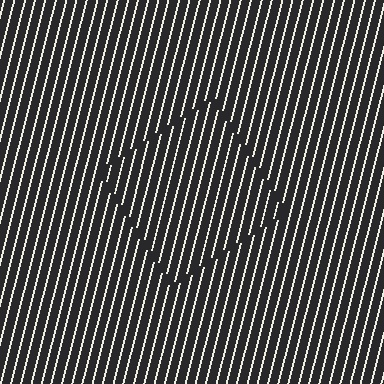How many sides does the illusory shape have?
4 sides — the line-ends trace a square.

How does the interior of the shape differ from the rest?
The interior of the shape contains the same grating, shifted by half a period — the contour is defined by the phase discontinuity where line-ends from the inner and outer gratings abut.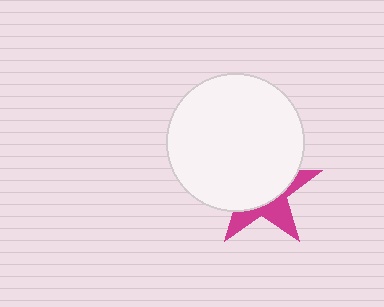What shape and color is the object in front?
The object in front is a white circle.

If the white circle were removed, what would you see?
You would see the complete magenta star.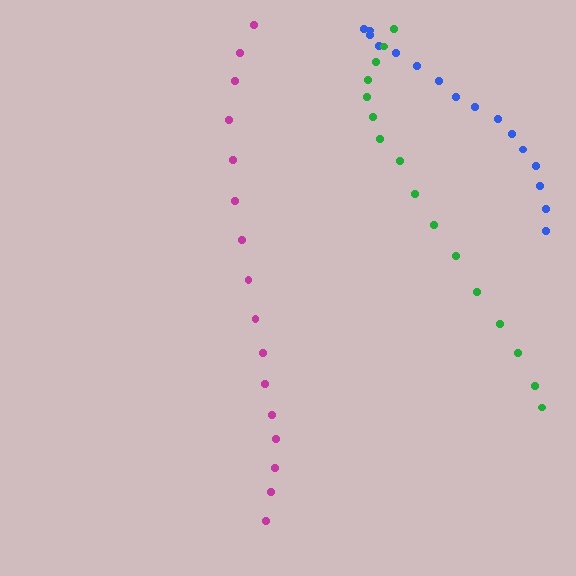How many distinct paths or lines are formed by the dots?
There are 3 distinct paths.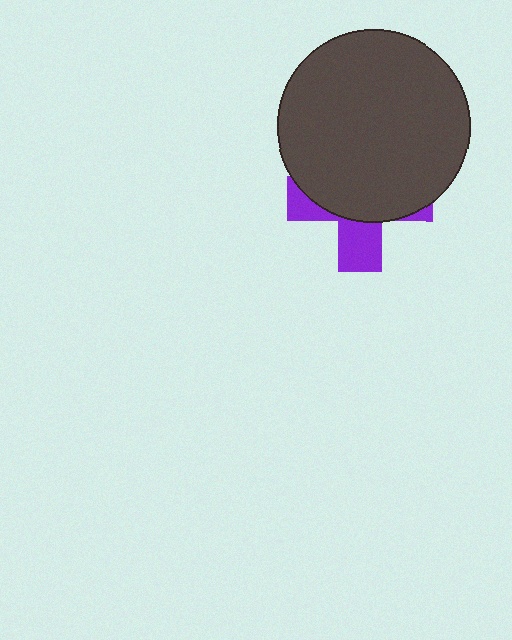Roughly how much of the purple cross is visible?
A small part of it is visible (roughly 33%).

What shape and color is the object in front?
The object in front is a dark gray circle.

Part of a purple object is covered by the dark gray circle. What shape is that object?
It is a cross.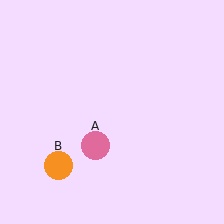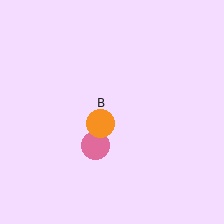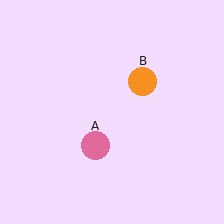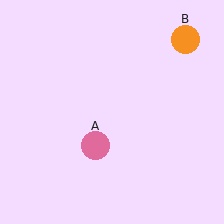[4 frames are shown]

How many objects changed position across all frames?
1 object changed position: orange circle (object B).